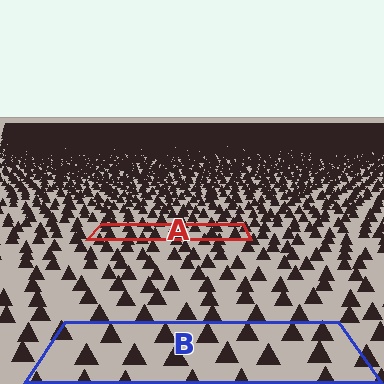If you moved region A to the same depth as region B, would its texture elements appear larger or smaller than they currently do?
They would appear larger. At a closer depth, the same texture elements are projected at a bigger on-screen size.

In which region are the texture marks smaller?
The texture marks are smaller in region A, because it is farther away.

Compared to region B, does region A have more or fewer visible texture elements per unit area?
Region A has more texture elements per unit area — they are packed more densely because it is farther away.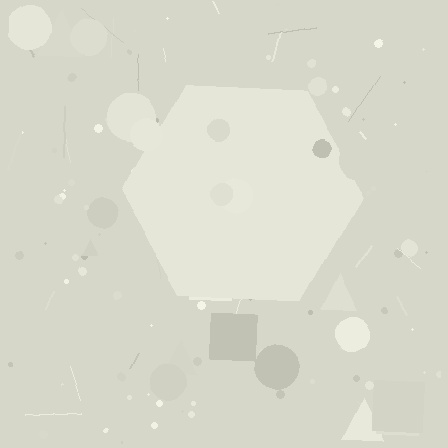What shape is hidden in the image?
A hexagon is hidden in the image.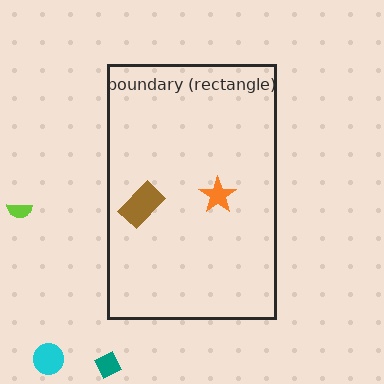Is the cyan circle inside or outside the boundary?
Outside.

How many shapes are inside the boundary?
2 inside, 3 outside.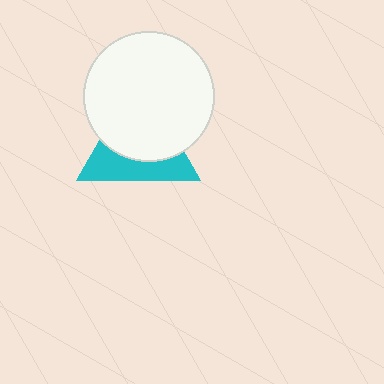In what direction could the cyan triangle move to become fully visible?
The cyan triangle could move down. That would shift it out from behind the white circle entirely.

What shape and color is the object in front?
The object in front is a white circle.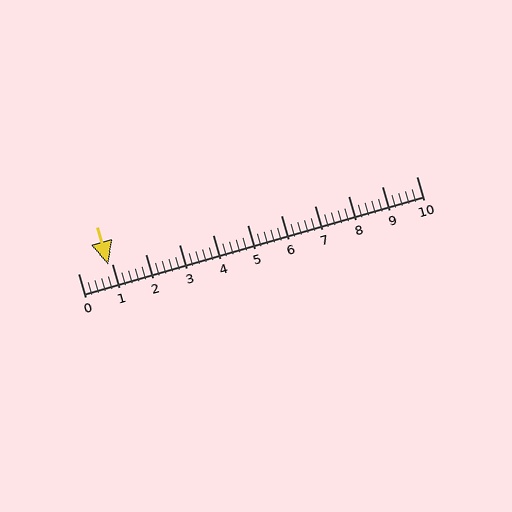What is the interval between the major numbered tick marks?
The major tick marks are spaced 1 units apart.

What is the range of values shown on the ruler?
The ruler shows values from 0 to 10.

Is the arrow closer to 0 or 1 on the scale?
The arrow is closer to 1.